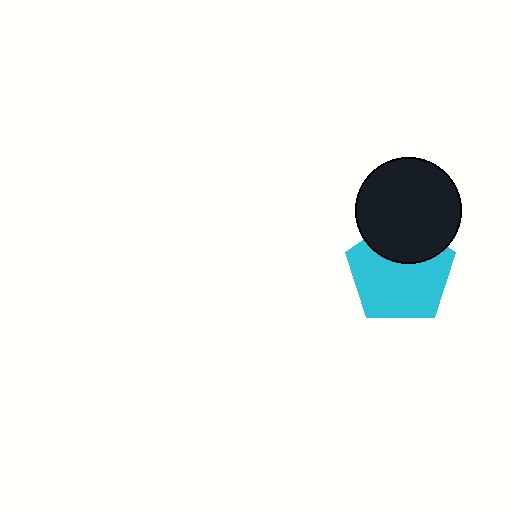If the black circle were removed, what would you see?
You would see the complete cyan pentagon.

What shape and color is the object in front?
The object in front is a black circle.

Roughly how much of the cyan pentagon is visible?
Most of it is visible (roughly 69%).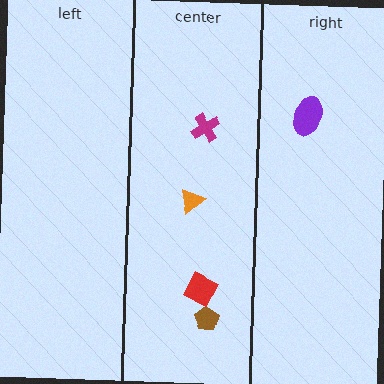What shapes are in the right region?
The purple ellipse.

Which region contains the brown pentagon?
The center region.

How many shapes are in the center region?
4.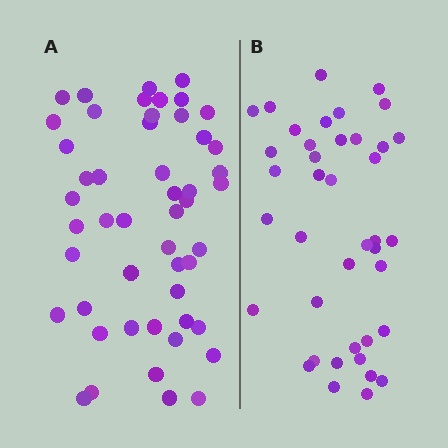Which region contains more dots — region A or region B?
Region A (the left region) has more dots.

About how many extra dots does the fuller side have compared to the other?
Region A has roughly 10 or so more dots than region B.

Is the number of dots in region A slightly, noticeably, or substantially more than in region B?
Region A has noticeably more, but not dramatically so. The ratio is roughly 1.2 to 1.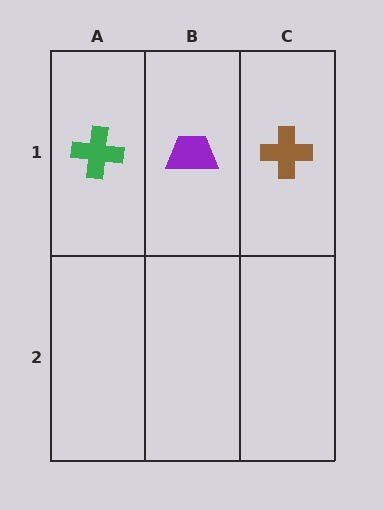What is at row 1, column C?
A brown cross.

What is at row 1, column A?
A green cross.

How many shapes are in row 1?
3 shapes.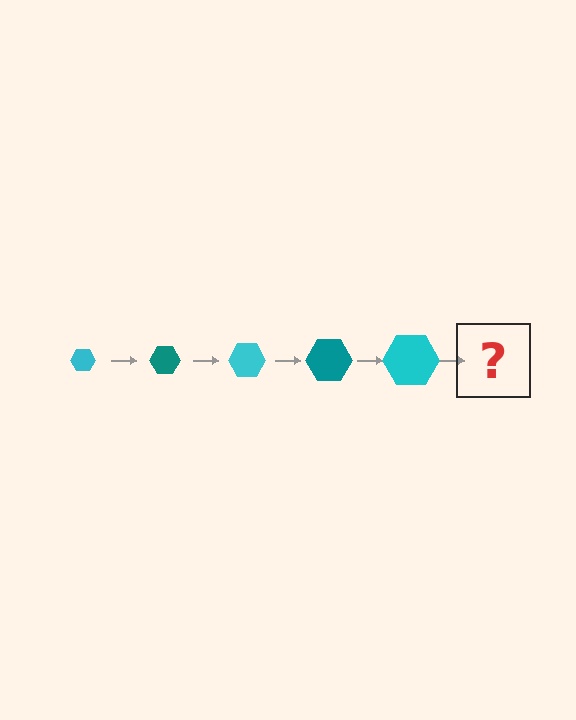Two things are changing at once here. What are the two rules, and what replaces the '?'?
The two rules are that the hexagon grows larger each step and the color cycles through cyan and teal. The '?' should be a teal hexagon, larger than the previous one.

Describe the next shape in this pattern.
It should be a teal hexagon, larger than the previous one.